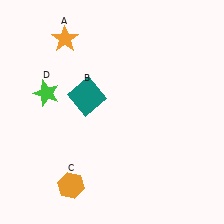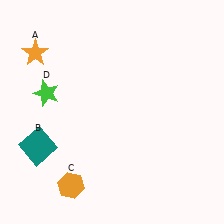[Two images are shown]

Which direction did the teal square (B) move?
The teal square (B) moved down.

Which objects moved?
The objects that moved are: the orange star (A), the teal square (B).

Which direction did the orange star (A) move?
The orange star (A) moved left.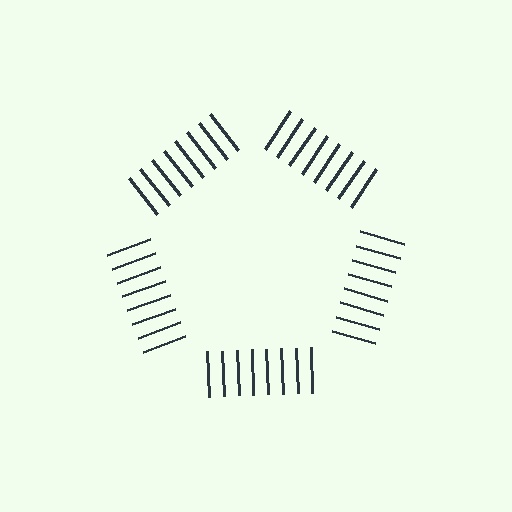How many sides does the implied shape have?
5 sides — the line-ends trace a pentagon.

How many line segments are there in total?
40 — 8 along each of the 5 edges.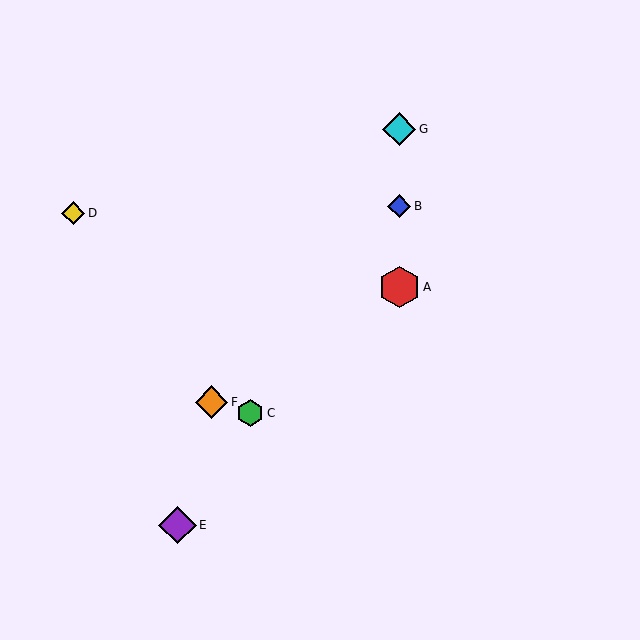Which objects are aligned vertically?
Objects A, B, G are aligned vertically.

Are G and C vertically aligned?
No, G is at x≈399 and C is at x≈250.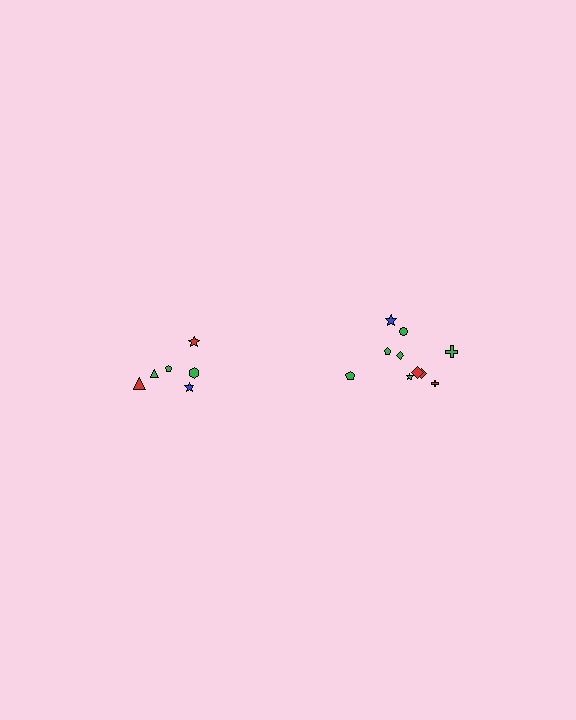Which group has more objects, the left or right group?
The right group.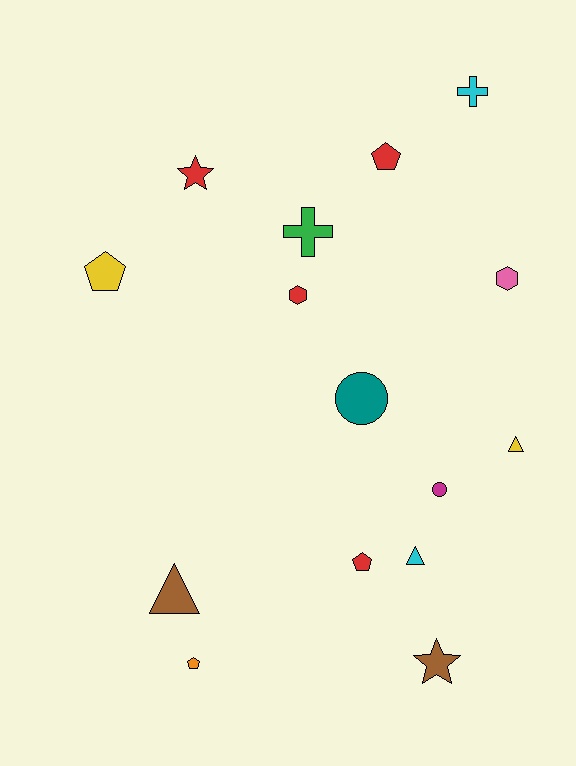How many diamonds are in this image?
There are no diamonds.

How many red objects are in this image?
There are 4 red objects.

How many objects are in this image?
There are 15 objects.